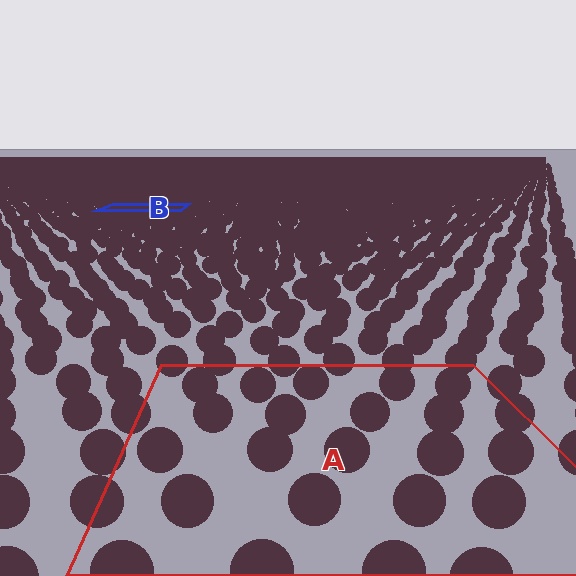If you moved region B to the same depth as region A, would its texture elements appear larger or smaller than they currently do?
They would appear larger. At a closer depth, the same texture elements are projected at a bigger on-screen size.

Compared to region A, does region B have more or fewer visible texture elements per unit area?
Region B has more texture elements per unit area — they are packed more densely because it is farther away.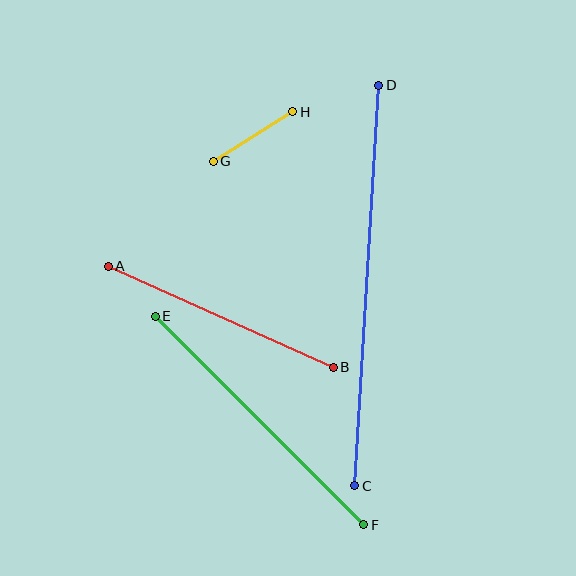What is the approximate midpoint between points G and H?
The midpoint is at approximately (253, 137) pixels.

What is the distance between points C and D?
The distance is approximately 401 pixels.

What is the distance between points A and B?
The distance is approximately 246 pixels.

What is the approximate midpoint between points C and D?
The midpoint is at approximately (367, 285) pixels.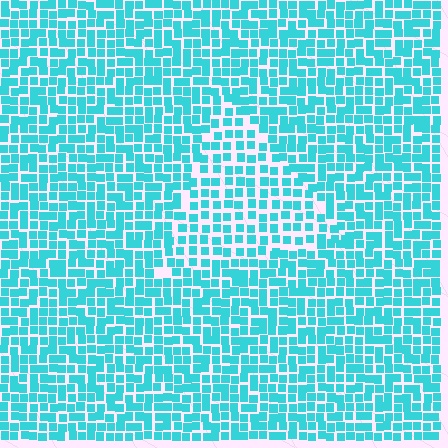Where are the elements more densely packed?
The elements are more densely packed outside the triangle boundary.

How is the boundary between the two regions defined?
The boundary is defined by a change in element density (approximately 1.5x ratio). All elements are the same color, size, and shape.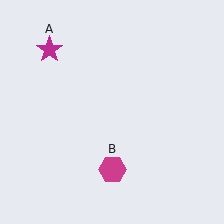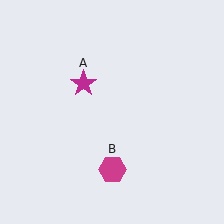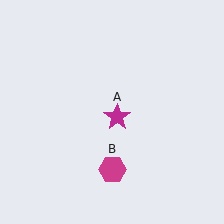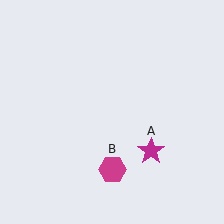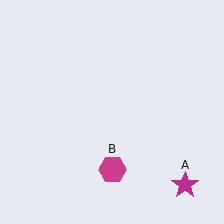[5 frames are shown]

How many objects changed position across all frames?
1 object changed position: magenta star (object A).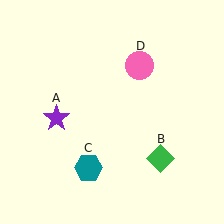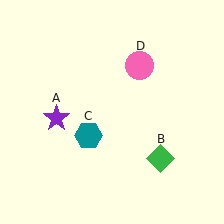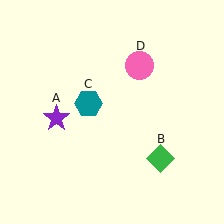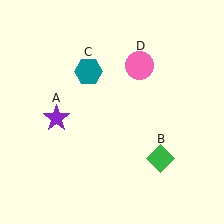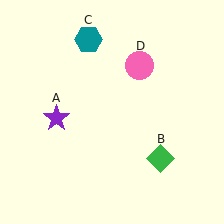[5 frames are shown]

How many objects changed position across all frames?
1 object changed position: teal hexagon (object C).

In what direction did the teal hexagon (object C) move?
The teal hexagon (object C) moved up.